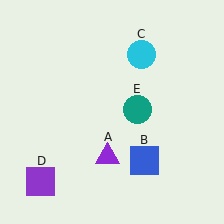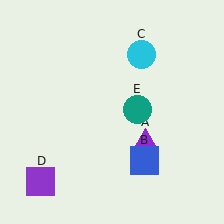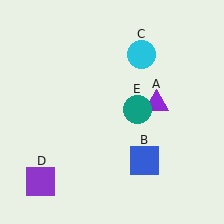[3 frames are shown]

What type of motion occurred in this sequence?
The purple triangle (object A) rotated counterclockwise around the center of the scene.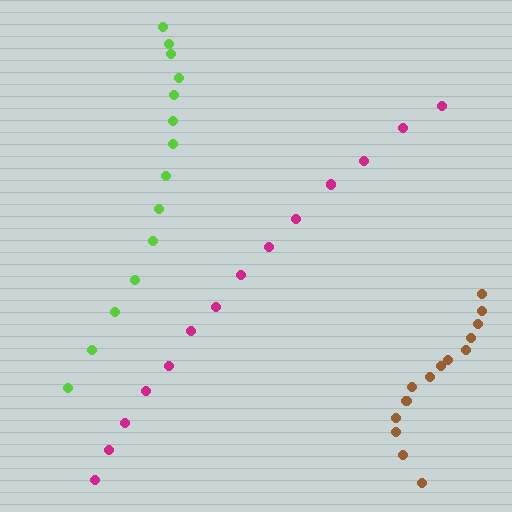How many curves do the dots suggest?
There are 3 distinct paths.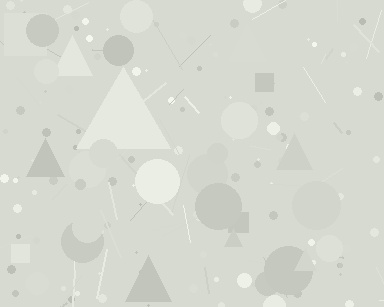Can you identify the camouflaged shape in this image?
The camouflaged shape is a triangle.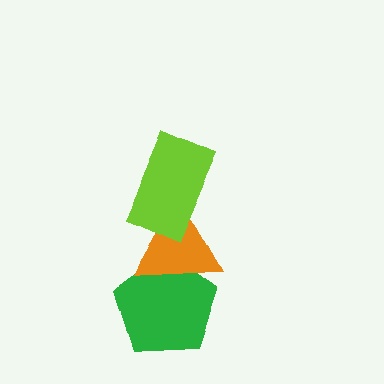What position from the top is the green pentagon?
The green pentagon is 3rd from the top.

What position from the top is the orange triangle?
The orange triangle is 2nd from the top.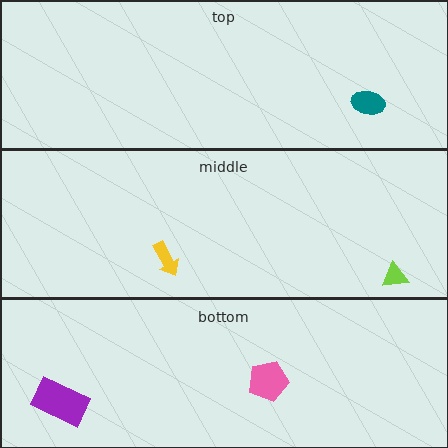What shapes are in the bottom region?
The pink pentagon, the purple rectangle.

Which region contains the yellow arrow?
The middle region.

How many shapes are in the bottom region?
2.